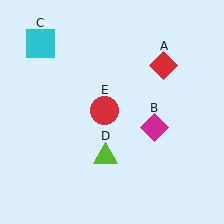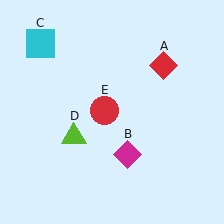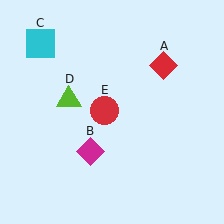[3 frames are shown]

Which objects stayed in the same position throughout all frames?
Red diamond (object A) and cyan square (object C) and red circle (object E) remained stationary.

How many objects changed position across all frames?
2 objects changed position: magenta diamond (object B), lime triangle (object D).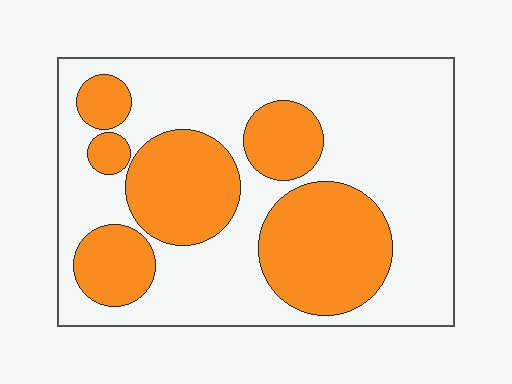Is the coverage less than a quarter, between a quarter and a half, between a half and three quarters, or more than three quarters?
Between a quarter and a half.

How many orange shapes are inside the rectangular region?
6.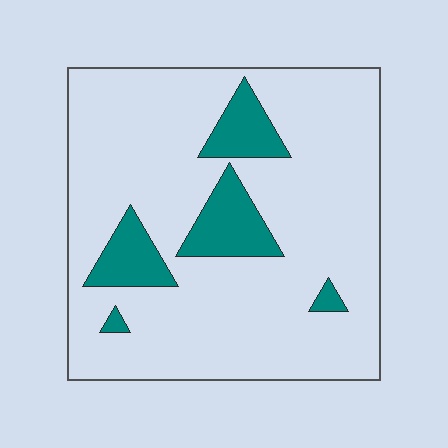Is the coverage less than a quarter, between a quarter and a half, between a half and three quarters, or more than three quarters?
Less than a quarter.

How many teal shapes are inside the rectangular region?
5.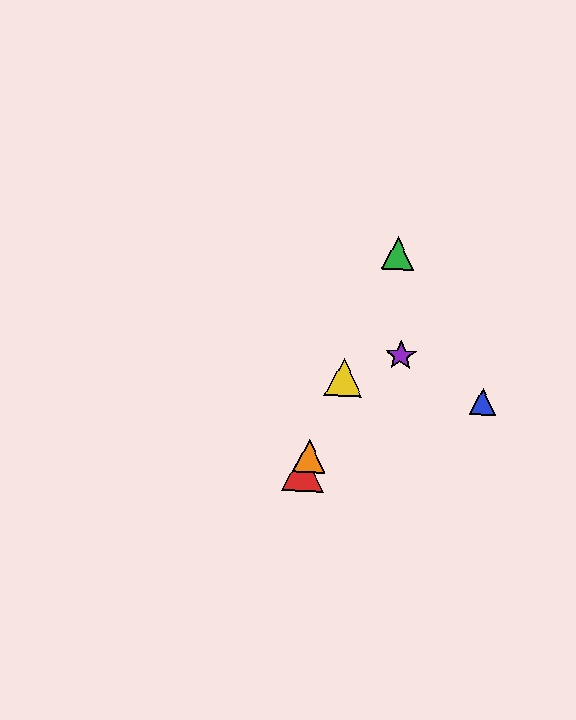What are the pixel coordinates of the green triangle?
The green triangle is at (398, 253).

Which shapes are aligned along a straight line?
The red triangle, the green triangle, the yellow triangle, the orange triangle are aligned along a straight line.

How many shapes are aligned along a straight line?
4 shapes (the red triangle, the green triangle, the yellow triangle, the orange triangle) are aligned along a straight line.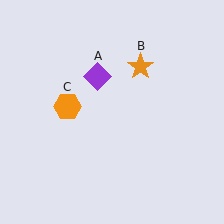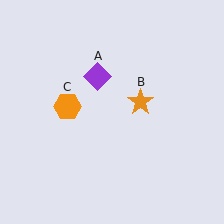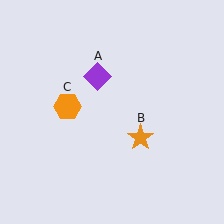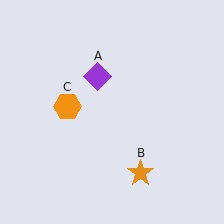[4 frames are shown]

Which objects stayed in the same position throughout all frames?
Purple diamond (object A) and orange hexagon (object C) remained stationary.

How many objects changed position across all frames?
1 object changed position: orange star (object B).